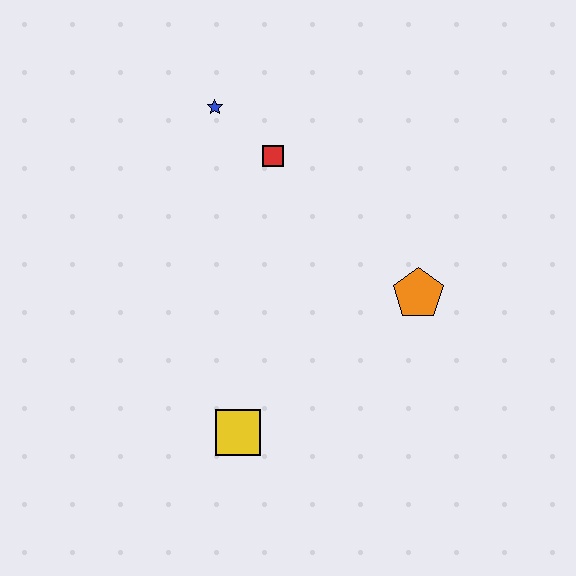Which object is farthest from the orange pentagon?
The blue star is farthest from the orange pentagon.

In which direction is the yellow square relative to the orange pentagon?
The yellow square is to the left of the orange pentagon.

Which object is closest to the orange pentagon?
The red square is closest to the orange pentagon.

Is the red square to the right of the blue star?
Yes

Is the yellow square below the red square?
Yes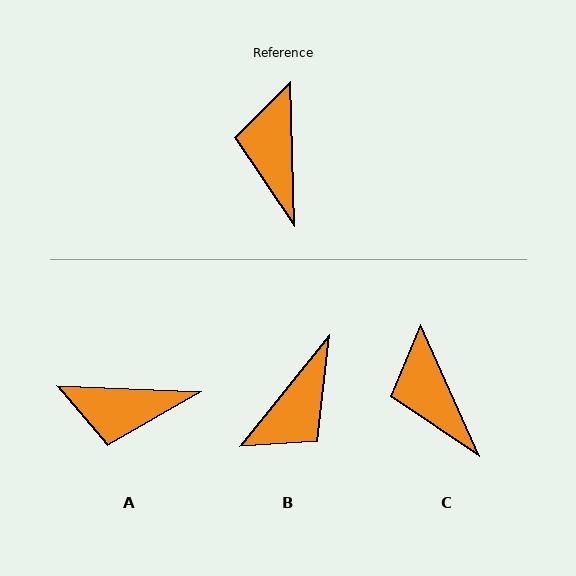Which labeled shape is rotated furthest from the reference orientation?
B, about 140 degrees away.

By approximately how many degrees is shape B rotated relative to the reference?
Approximately 140 degrees counter-clockwise.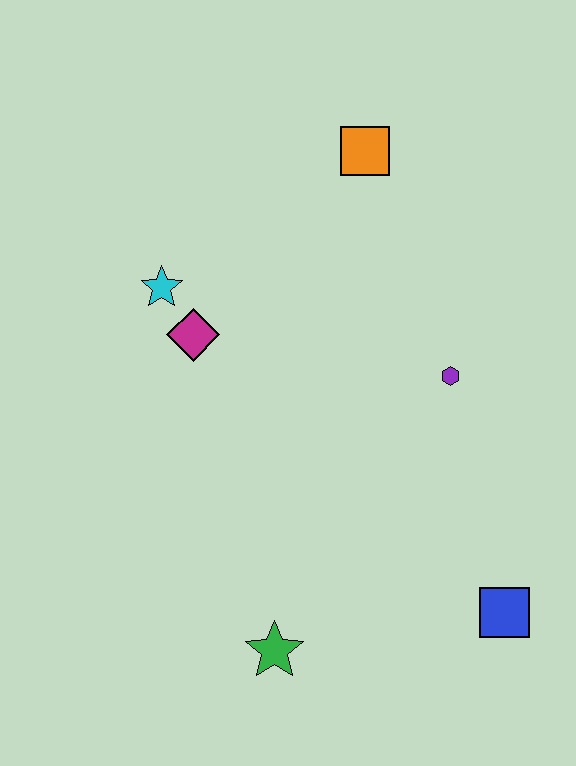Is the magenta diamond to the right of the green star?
No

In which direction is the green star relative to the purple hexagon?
The green star is below the purple hexagon.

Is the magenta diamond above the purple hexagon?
Yes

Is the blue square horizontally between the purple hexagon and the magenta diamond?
No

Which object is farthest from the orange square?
The green star is farthest from the orange square.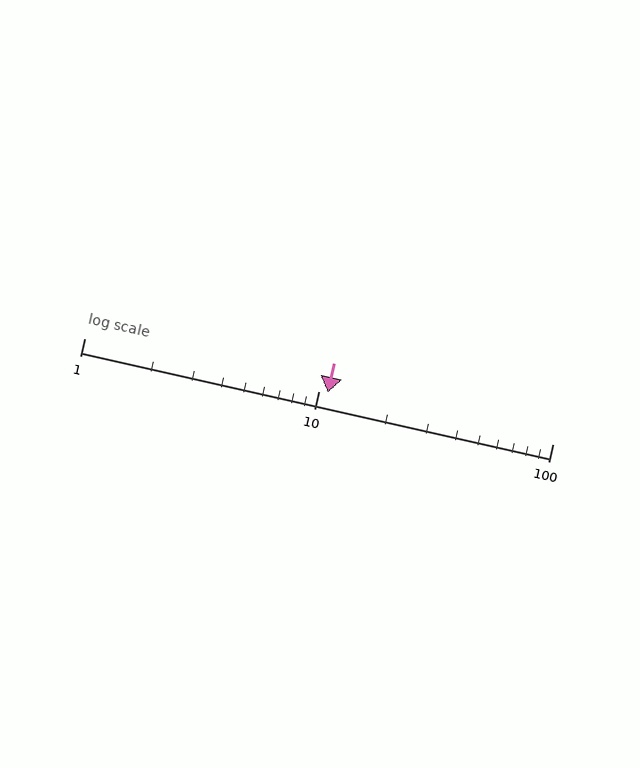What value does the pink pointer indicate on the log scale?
The pointer indicates approximately 11.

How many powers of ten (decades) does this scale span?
The scale spans 2 decades, from 1 to 100.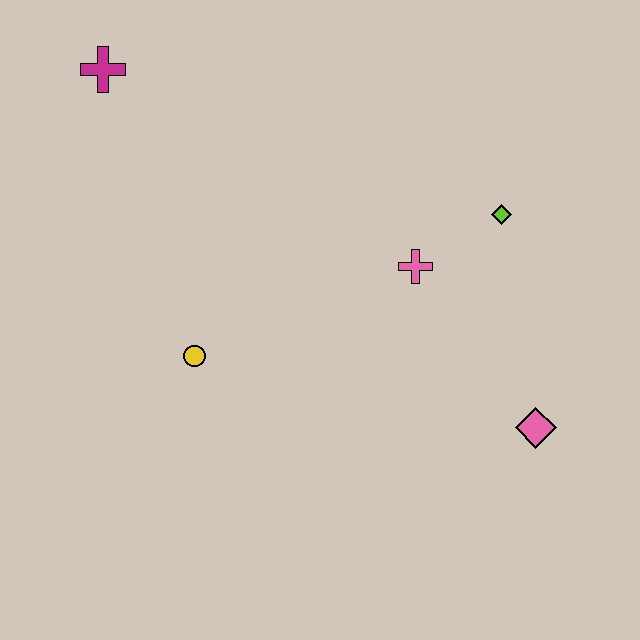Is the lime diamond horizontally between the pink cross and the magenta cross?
No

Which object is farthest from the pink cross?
The magenta cross is farthest from the pink cross.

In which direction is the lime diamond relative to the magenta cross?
The lime diamond is to the right of the magenta cross.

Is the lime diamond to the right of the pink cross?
Yes